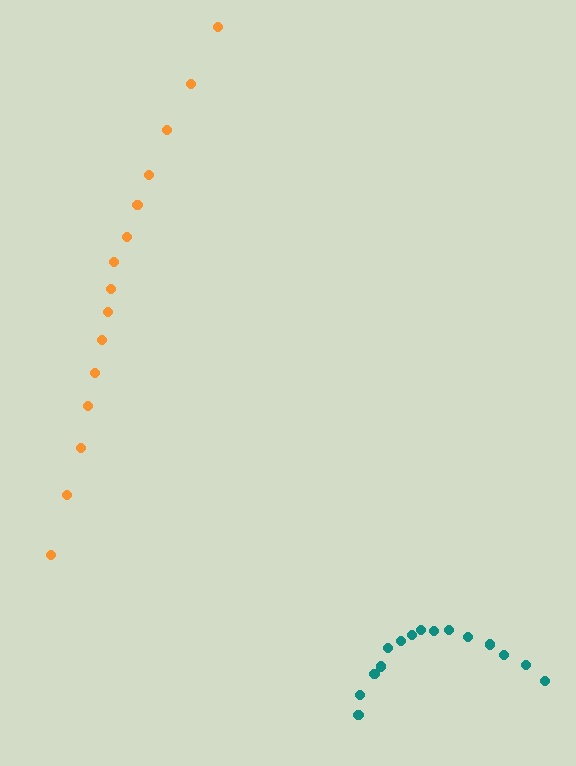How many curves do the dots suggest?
There are 2 distinct paths.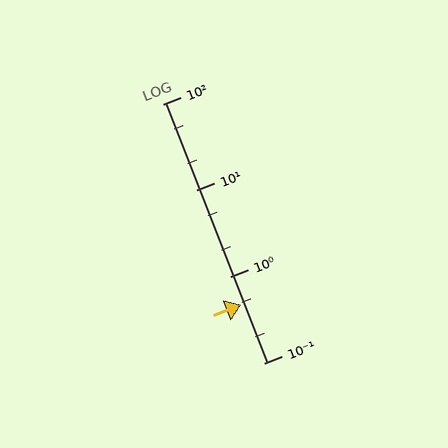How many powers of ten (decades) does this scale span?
The scale spans 3 decades, from 0.1 to 100.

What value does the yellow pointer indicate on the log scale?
The pointer indicates approximately 0.47.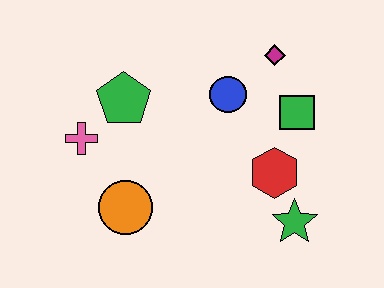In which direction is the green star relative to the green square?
The green star is below the green square.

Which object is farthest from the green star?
The pink cross is farthest from the green star.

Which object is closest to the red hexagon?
The green star is closest to the red hexagon.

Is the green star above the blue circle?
No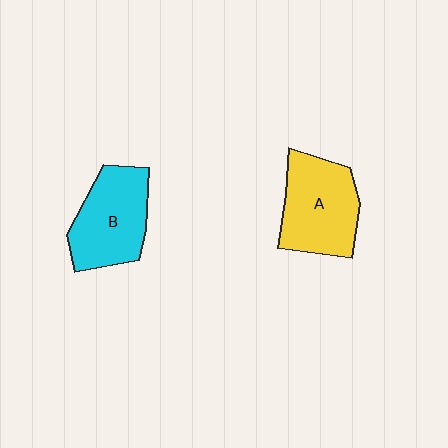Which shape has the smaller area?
Shape B (cyan).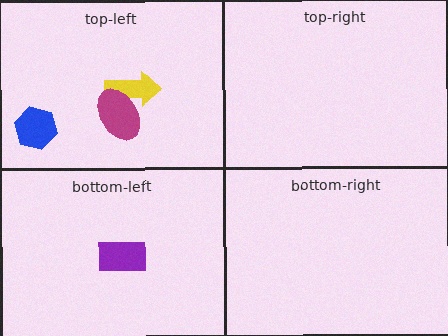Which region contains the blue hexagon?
The top-left region.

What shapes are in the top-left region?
The yellow arrow, the blue hexagon, the magenta ellipse.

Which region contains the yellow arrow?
The top-left region.